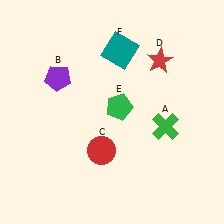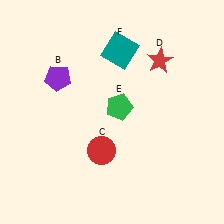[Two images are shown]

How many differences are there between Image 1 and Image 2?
There is 1 difference between the two images.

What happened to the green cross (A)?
The green cross (A) was removed in Image 2. It was in the bottom-right area of Image 1.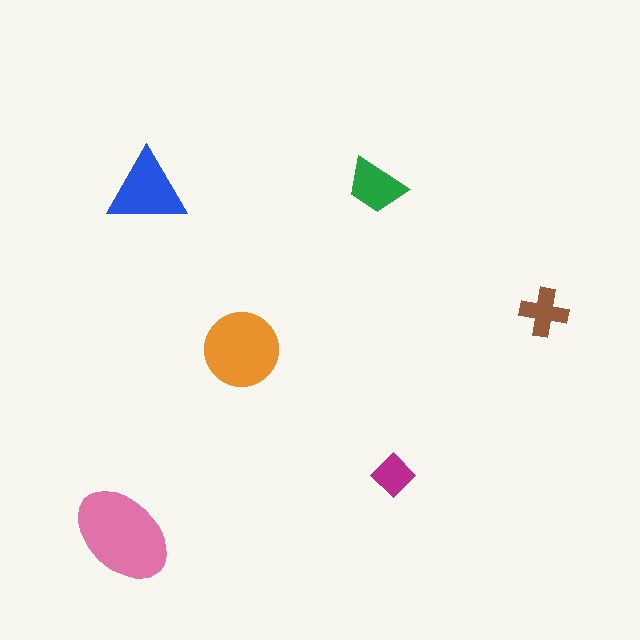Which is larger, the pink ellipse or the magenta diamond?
The pink ellipse.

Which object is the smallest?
The magenta diamond.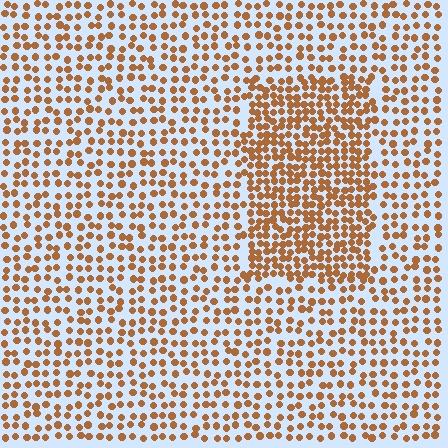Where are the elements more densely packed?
The elements are more densely packed inside the rectangle boundary.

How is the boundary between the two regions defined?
The boundary is defined by a change in element density (approximately 1.9x ratio). All elements are the same color, size, and shape.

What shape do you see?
I see a rectangle.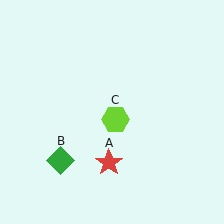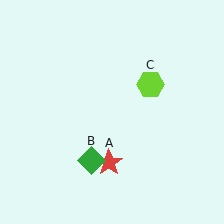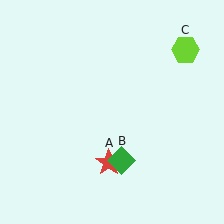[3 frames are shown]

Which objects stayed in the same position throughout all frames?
Red star (object A) remained stationary.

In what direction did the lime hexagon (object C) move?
The lime hexagon (object C) moved up and to the right.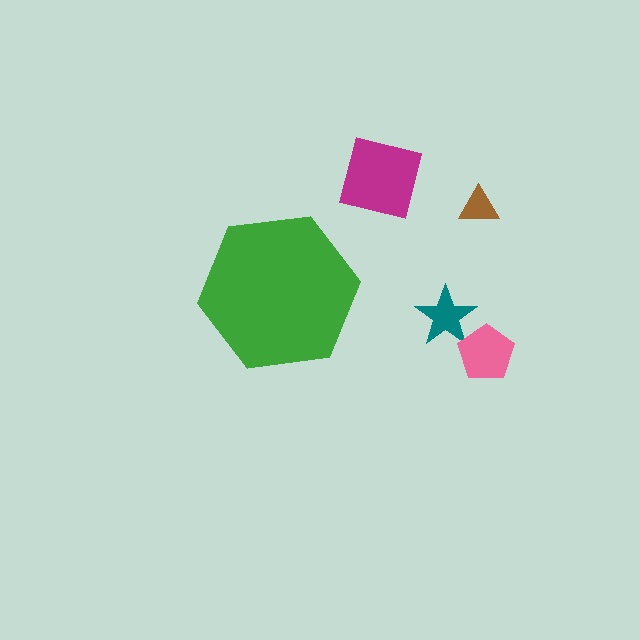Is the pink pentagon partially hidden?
No, the pink pentagon is fully visible.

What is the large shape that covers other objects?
A green hexagon.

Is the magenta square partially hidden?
No, the magenta square is fully visible.